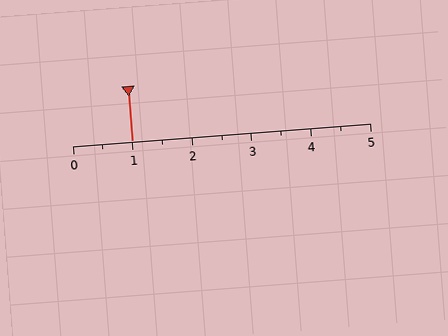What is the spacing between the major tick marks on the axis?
The major ticks are spaced 1 apart.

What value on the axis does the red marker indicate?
The marker indicates approximately 1.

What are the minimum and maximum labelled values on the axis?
The axis runs from 0 to 5.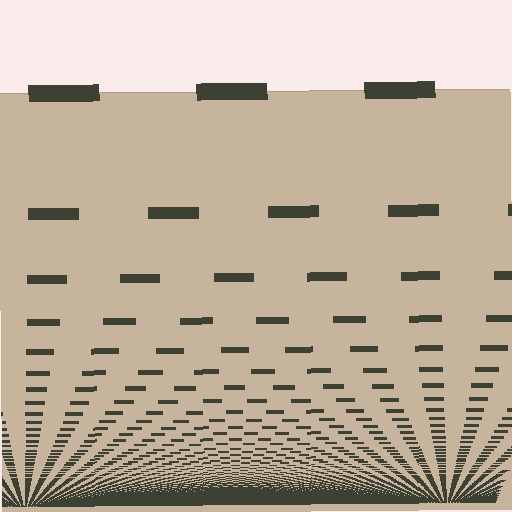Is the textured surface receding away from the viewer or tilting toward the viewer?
The surface appears to tilt toward the viewer. Texture elements get larger and sparser toward the top.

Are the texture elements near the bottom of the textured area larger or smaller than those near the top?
Smaller. The gradient is inverted — elements near the bottom are smaller and denser.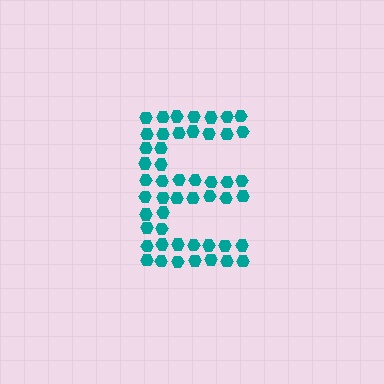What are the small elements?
The small elements are hexagons.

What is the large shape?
The large shape is the letter E.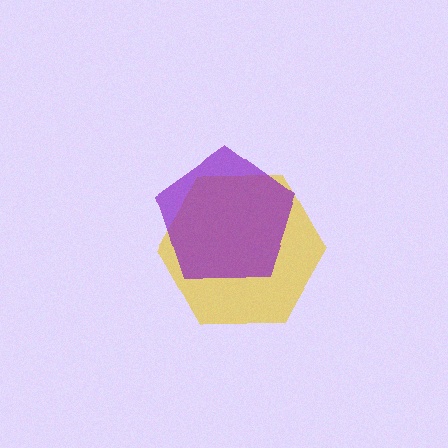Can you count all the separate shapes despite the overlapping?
Yes, there are 2 separate shapes.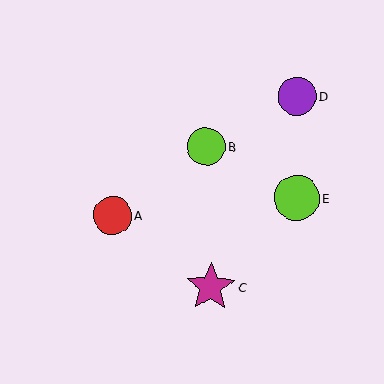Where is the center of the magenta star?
The center of the magenta star is at (211, 287).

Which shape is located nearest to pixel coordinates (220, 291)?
The magenta star (labeled C) at (211, 287) is nearest to that location.